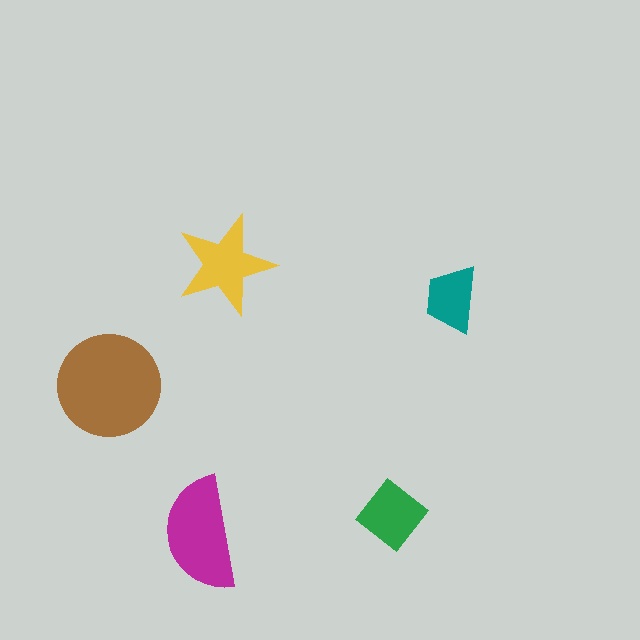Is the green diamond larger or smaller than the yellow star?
Smaller.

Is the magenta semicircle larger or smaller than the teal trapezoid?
Larger.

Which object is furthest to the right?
The teal trapezoid is rightmost.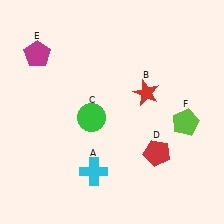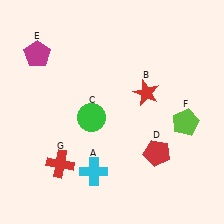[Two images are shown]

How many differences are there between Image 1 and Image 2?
There is 1 difference between the two images.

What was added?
A red cross (G) was added in Image 2.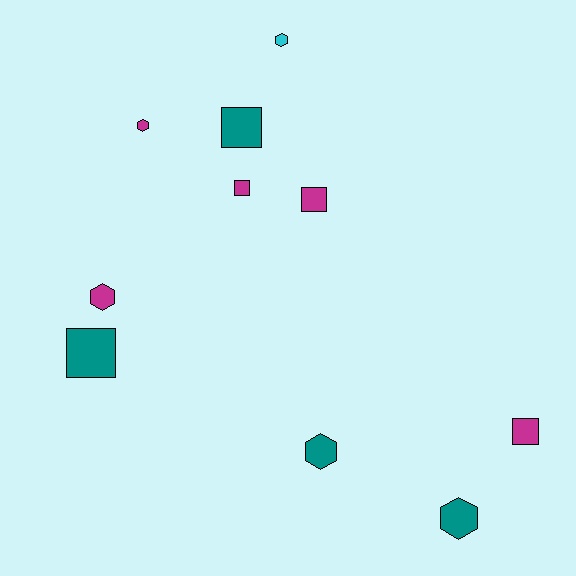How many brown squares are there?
There are no brown squares.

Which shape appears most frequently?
Square, with 5 objects.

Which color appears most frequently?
Magenta, with 5 objects.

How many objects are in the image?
There are 10 objects.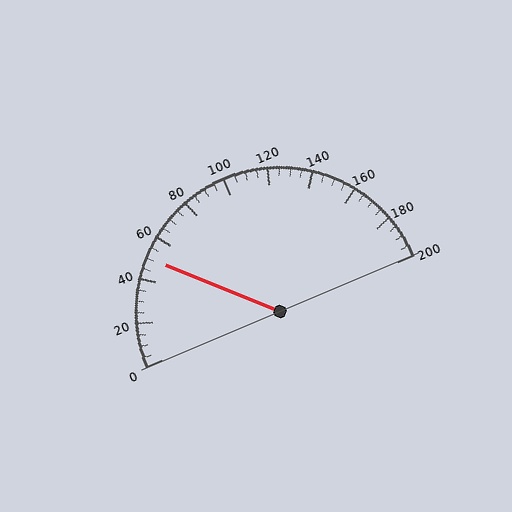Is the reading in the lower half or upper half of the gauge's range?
The reading is in the lower half of the range (0 to 200).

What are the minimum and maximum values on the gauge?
The gauge ranges from 0 to 200.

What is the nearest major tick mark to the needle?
The nearest major tick mark is 40.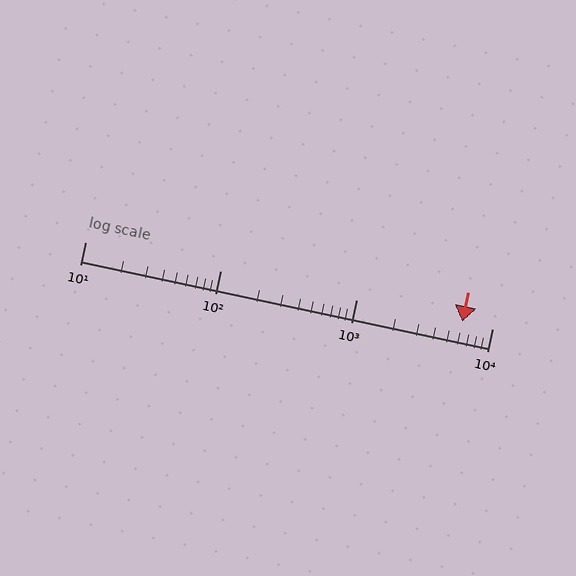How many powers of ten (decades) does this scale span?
The scale spans 3 decades, from 10 to 10000.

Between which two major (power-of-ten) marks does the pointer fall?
The pointer is between 1000 and 10000.